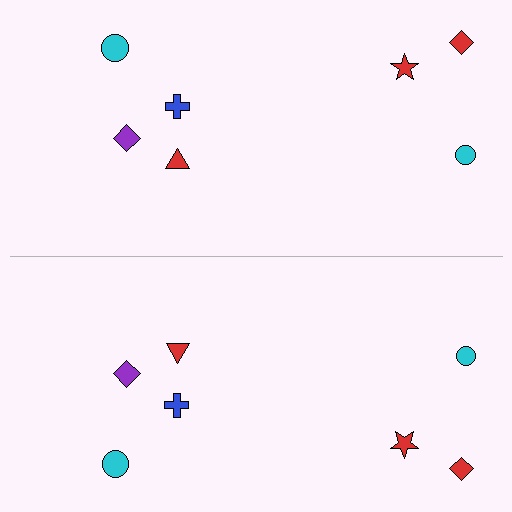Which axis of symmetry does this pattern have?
The pattern has a horizontal axis of symmetry running through the center of the image.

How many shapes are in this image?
There are 14 shapes in this image.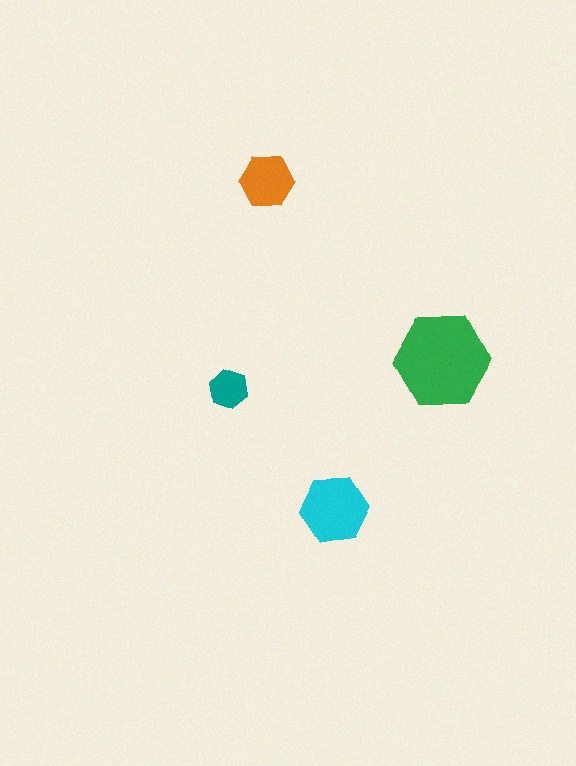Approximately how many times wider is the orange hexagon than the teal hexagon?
About 1.5 times wider.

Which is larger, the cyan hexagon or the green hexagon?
The green one.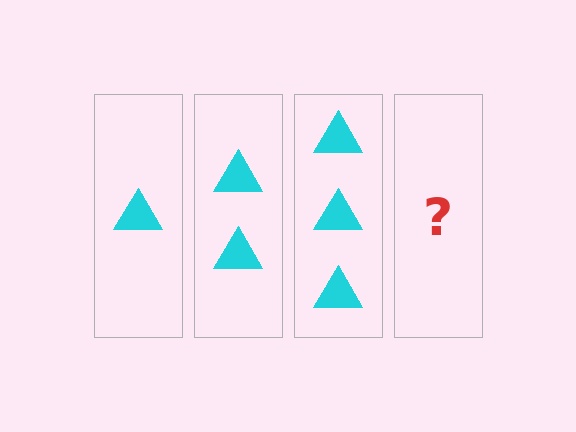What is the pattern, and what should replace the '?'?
The pattern is that each step adds one more triangle. The '?' should be 4 triangles.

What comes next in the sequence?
The next element should be 4 triangles.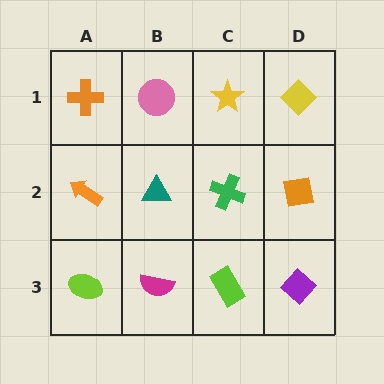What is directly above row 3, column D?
An orange square.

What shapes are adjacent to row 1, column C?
A green cross (row 2, column C), a pink circle (row 1, column B), a yellow diamond (row 1, column D).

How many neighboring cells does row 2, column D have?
3.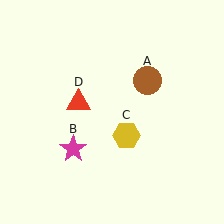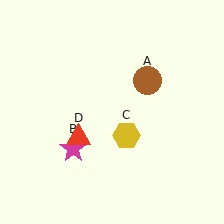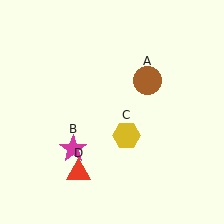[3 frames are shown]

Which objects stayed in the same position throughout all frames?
Brown circle (object A) and magenta star (object B) and yellow hexagon (object C) remained stationary.